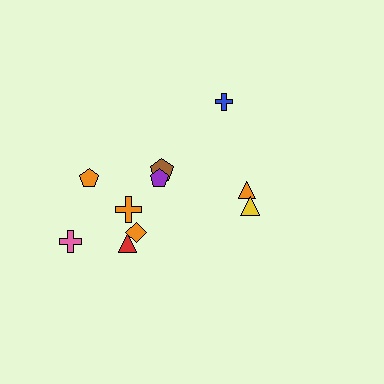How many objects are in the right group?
There are 3 objects.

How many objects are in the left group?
There are 7 objects.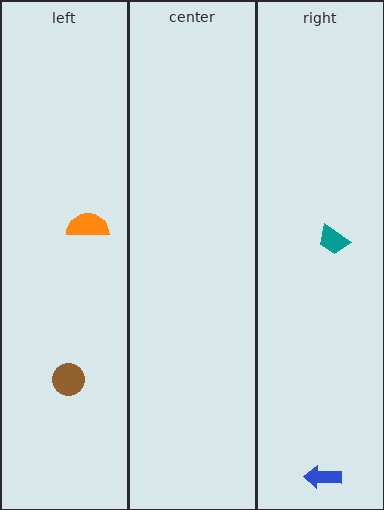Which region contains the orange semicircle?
The left region.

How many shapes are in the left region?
2.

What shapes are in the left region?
The brown circle, the orange semicircle.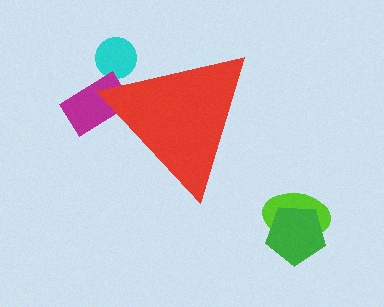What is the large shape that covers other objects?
A red triangle.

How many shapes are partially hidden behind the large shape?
2 shapes are partially hidden.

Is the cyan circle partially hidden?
Yes, the cyan circle is partially hidden behind the red triangle.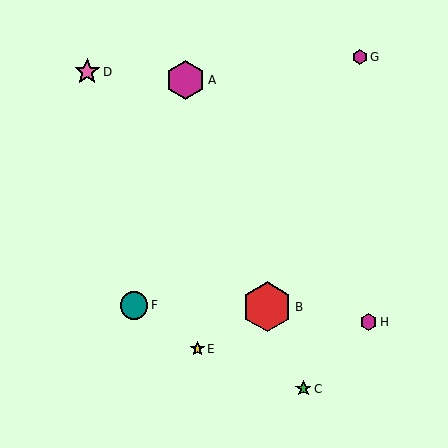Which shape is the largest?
The red hexagon (labeled B) is the largest.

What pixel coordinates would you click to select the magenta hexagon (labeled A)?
Click at (185, 80) to select the magenta hexagon A.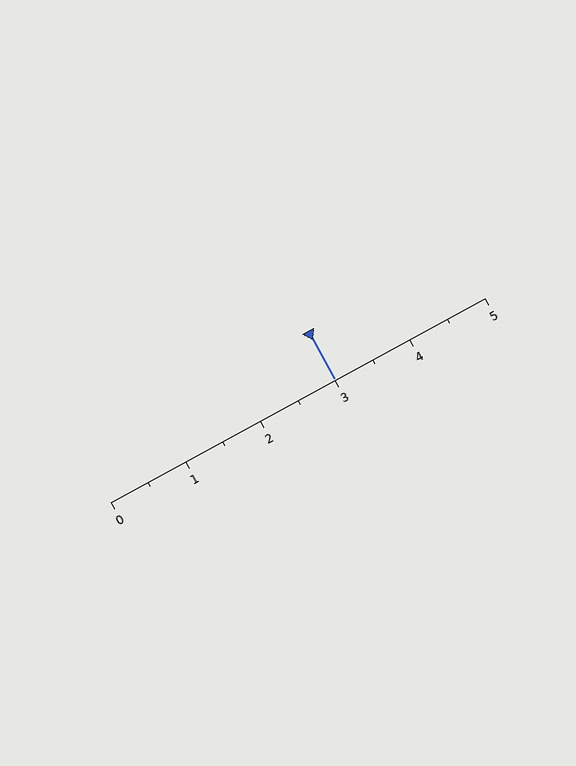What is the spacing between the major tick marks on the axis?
The major ticks are spaced 1 apart.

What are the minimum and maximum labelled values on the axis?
The axis runs from 0 to 5.